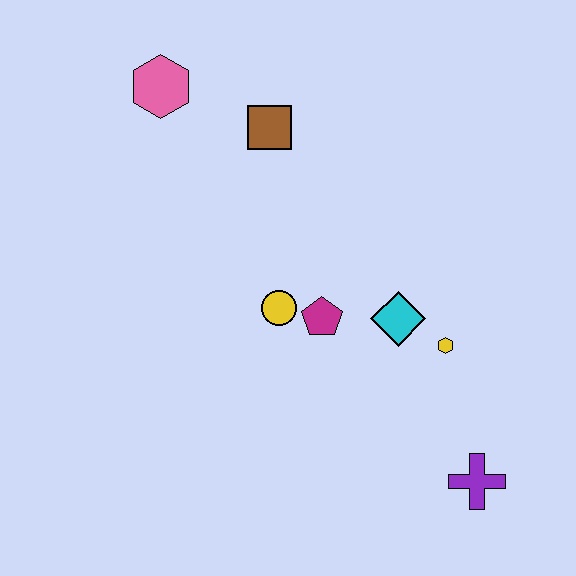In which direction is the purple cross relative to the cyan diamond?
The purple cross is below the cyan diamond.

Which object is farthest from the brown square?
The purple cross is farthest from the brown square.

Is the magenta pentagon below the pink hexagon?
Yes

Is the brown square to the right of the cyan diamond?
No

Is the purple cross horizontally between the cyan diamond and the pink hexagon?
No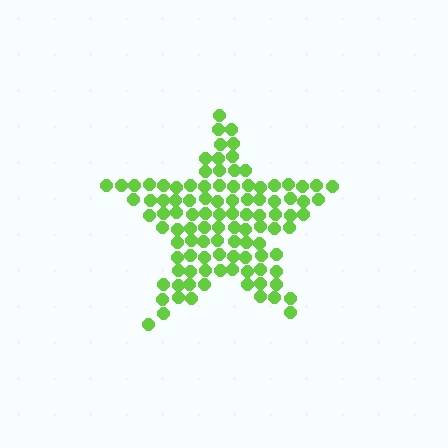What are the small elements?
The small elements are circles.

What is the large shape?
The large shape is a star.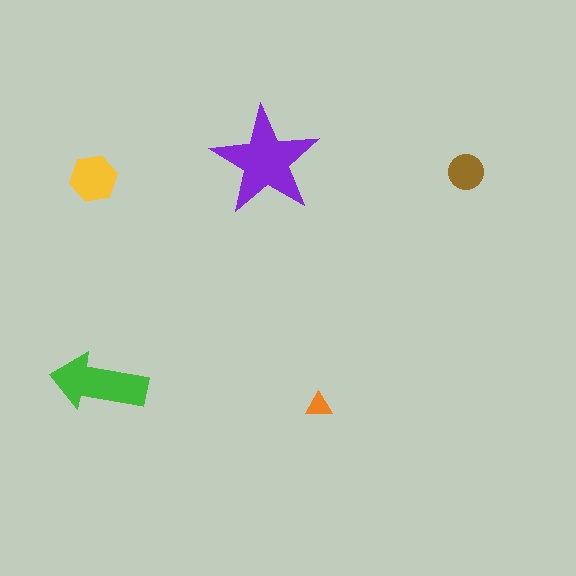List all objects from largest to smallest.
The purple star, the green arrow, the yellow hexagon, the brown circle, the orange triangle.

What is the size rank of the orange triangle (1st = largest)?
5th.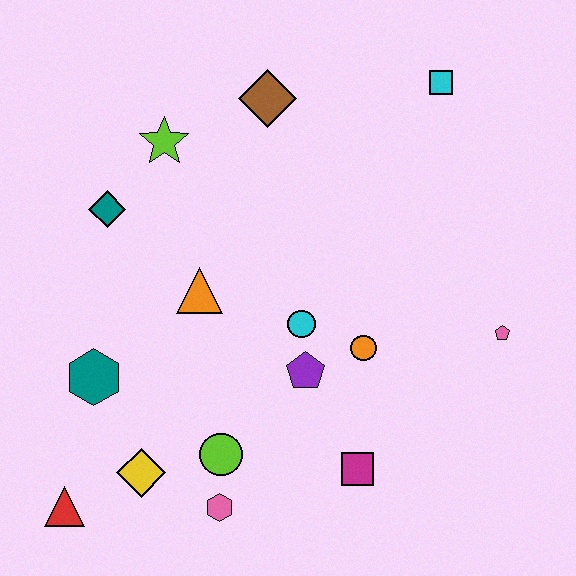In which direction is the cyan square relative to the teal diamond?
The cyan square is to the right of the teal diamond.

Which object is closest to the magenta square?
The purple pentagon is closest to the magenta square.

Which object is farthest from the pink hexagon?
The cyan square is farthest from the pink hexagon.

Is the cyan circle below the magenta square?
No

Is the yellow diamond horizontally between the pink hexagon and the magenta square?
No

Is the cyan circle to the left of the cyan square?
Yes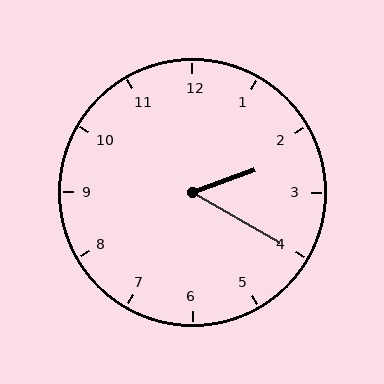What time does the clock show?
2:20.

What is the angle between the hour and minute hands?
Approximately 50 degrees.